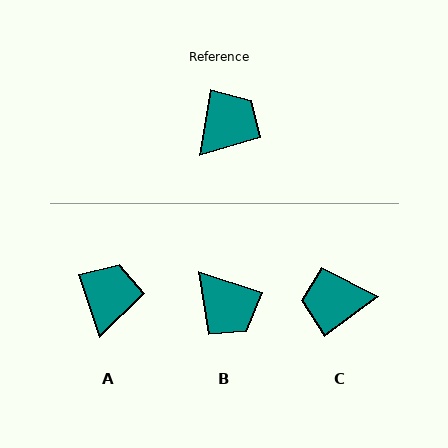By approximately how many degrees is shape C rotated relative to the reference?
Approximately 136 degrees counter-clockwise.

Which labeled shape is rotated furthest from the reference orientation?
C, about 136 degrees away.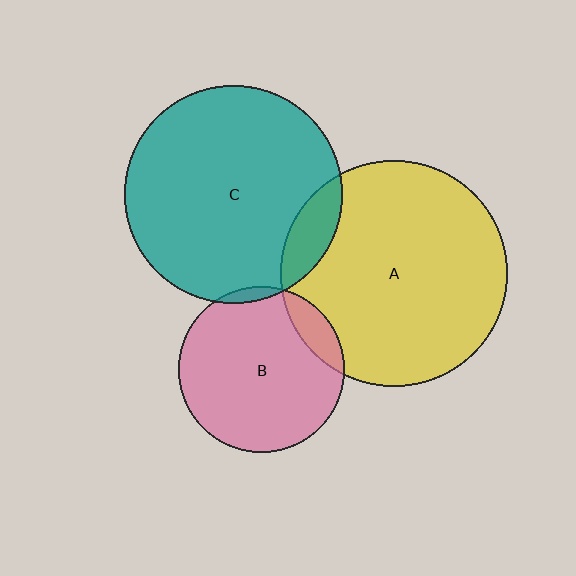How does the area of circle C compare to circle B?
Approximately 1.7 times.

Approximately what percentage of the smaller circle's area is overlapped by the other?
Approximately 10%.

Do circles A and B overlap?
Yes.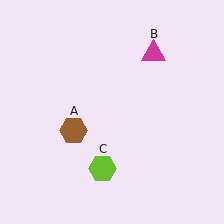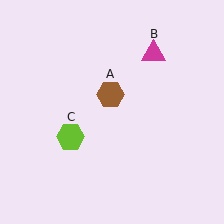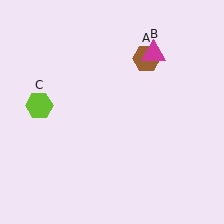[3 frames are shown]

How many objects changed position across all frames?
2 objects changed position: brown hexagon (object A), lime hexagon (object C).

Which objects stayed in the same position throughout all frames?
Magenta triangle (object B) remained stationary.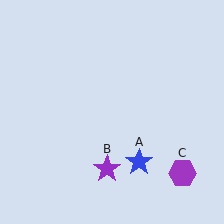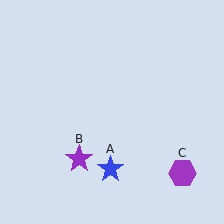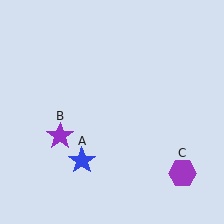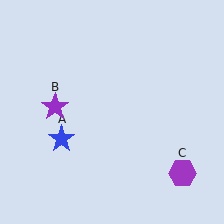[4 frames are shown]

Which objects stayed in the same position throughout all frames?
Purple hexagon (object C) remained stationary.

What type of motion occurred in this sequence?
The blue star (object A), purple star (object B) rotated clockwise around the center of the scene.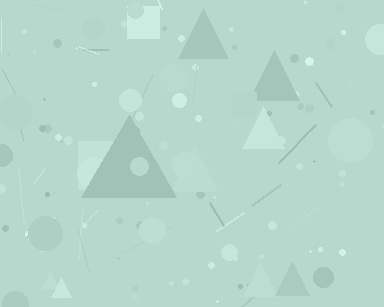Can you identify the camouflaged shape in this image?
The camouflaged shape is a triangle.